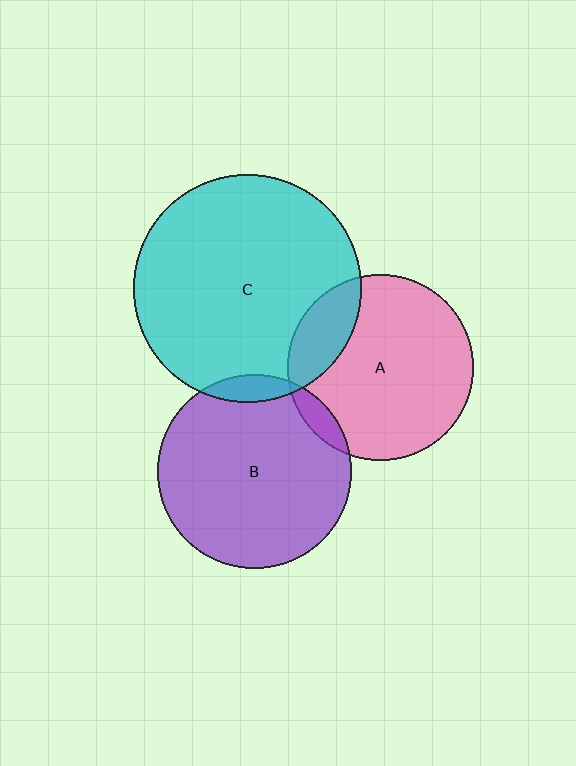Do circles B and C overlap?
Yes.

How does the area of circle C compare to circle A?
Approximately 1.5 times.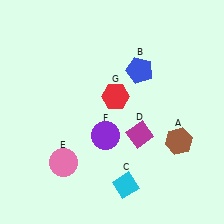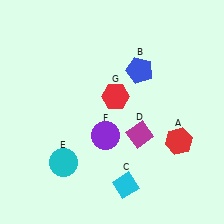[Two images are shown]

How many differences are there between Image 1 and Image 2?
There are 2 differences between the two images.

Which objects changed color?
A changed from brown to red. E changed from pink to cyan.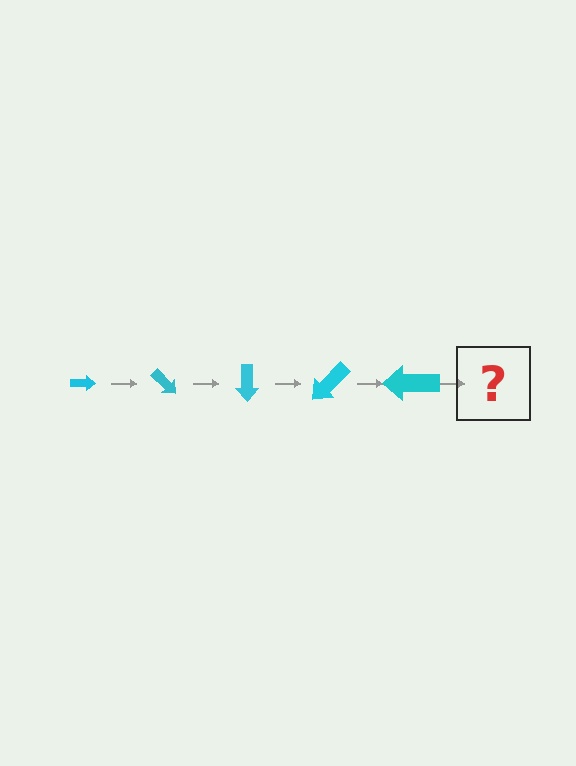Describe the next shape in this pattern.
It should be an arrow, larger than the previous one and rotated 225 degrees from the start.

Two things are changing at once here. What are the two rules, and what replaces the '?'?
The two rules are that the arrow grows larger each step and it rotates 45 degrees each step. The '?' should be an arrow, larger than the previous one and rotated 225 degrees from the start.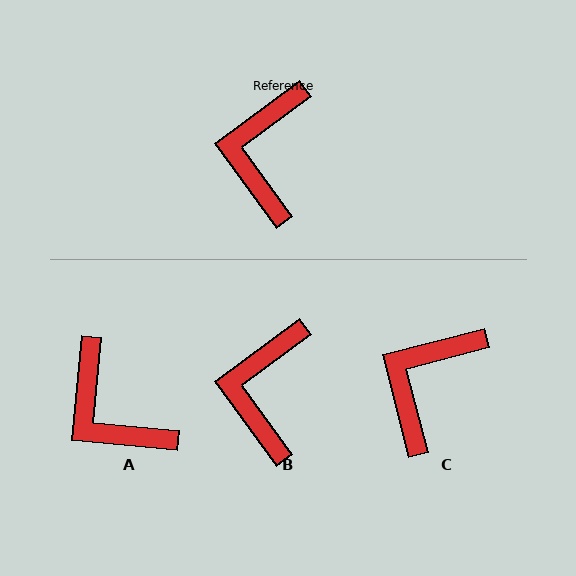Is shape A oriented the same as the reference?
No, it is off by about 48 degrees.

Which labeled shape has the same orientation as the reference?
B.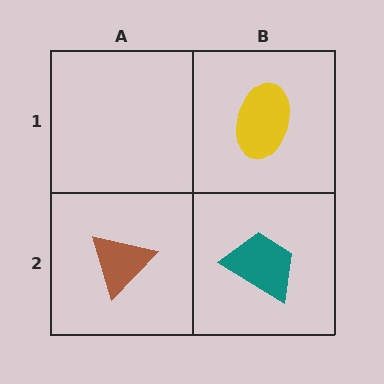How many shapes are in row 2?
2 shapes.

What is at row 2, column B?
A teal trapezoid.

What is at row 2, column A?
A brown triangle.